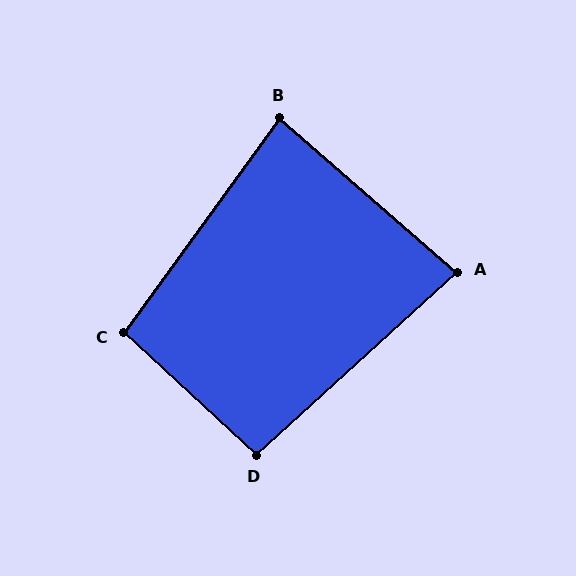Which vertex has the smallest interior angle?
A, at approximately 83 degrees.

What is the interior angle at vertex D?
Approximately 95 degrees (approximately right).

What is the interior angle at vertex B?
Approximately 85 degrees (approximately right).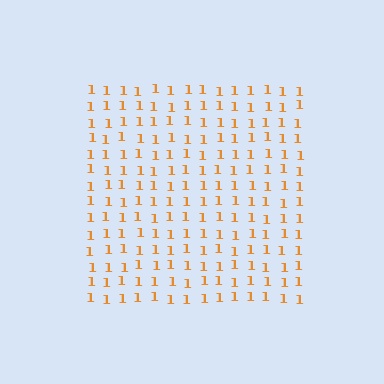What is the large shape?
The large shape is a square.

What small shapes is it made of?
It is made of small digit 1's.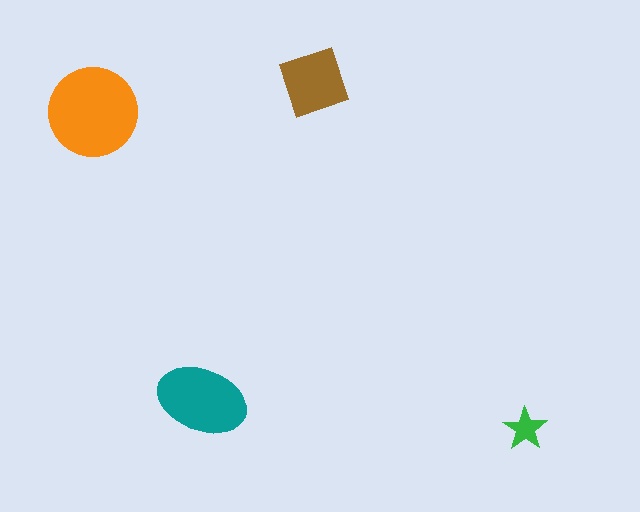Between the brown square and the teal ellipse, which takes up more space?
The teal ellipse.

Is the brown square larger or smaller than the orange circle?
Smaller.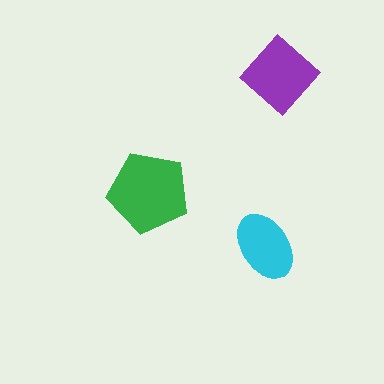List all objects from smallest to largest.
The cyan ellipse, the purple diamond, the green pentagon.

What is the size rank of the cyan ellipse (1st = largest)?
3rd.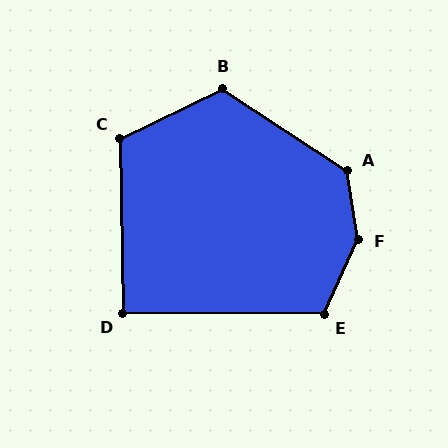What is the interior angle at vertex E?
Approximately 114 degrees (obtuse).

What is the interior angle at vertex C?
Approximately 115 degrees (obtuse).